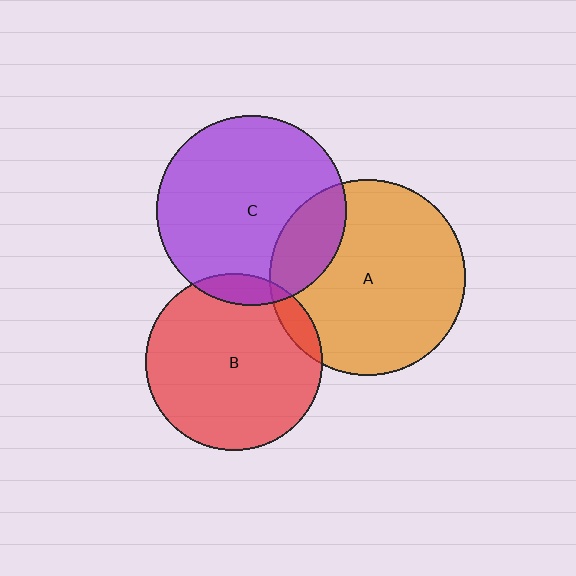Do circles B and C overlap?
Yes.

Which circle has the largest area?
Circle A (orange).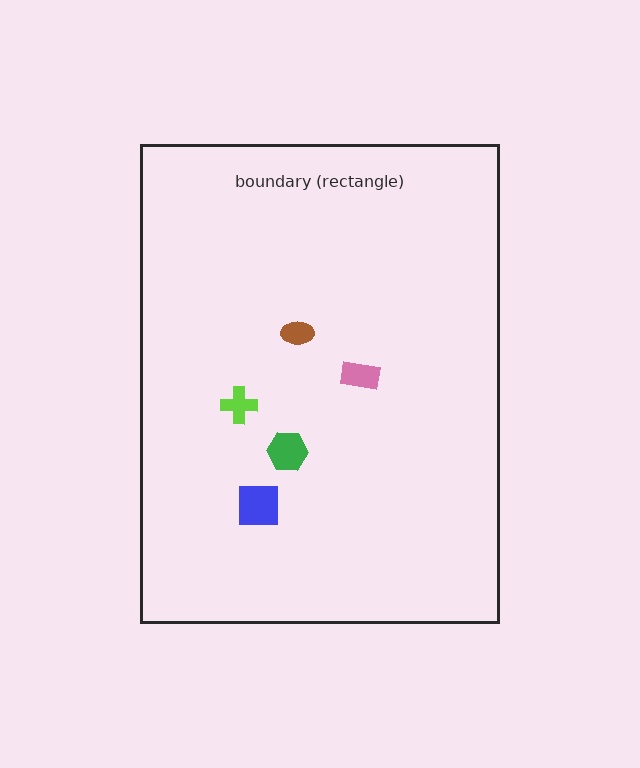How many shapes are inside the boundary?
5 inside, 0 outside.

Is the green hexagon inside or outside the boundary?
Inside.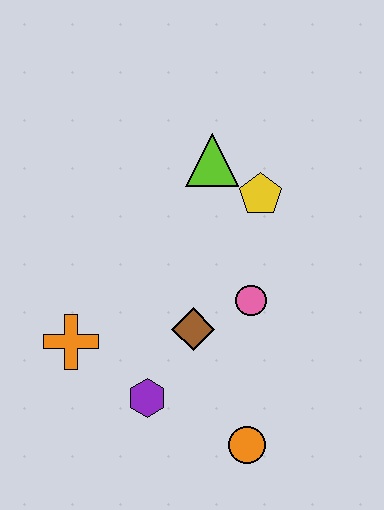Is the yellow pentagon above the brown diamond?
Yes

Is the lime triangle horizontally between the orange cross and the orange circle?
Yes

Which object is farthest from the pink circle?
The orange cross is farthest from the pink circle.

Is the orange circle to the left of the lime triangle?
No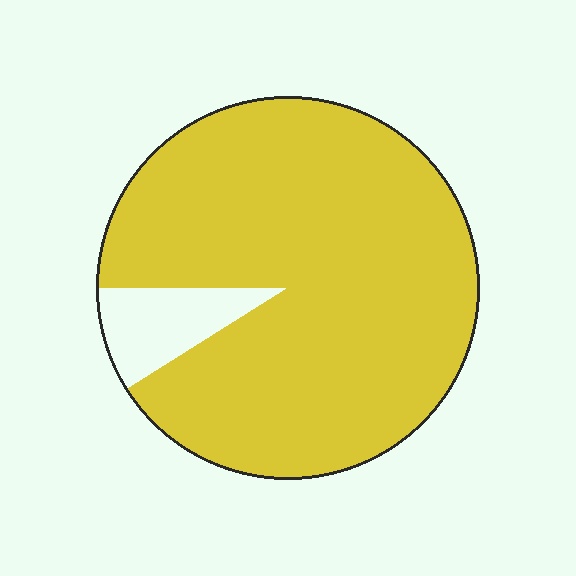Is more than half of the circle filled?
Yes.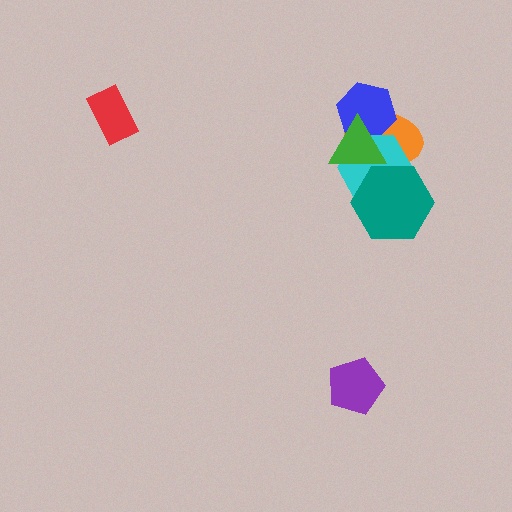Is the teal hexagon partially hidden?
No, no other shape covers it.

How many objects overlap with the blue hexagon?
3 objects overlap with the blue hexagon.